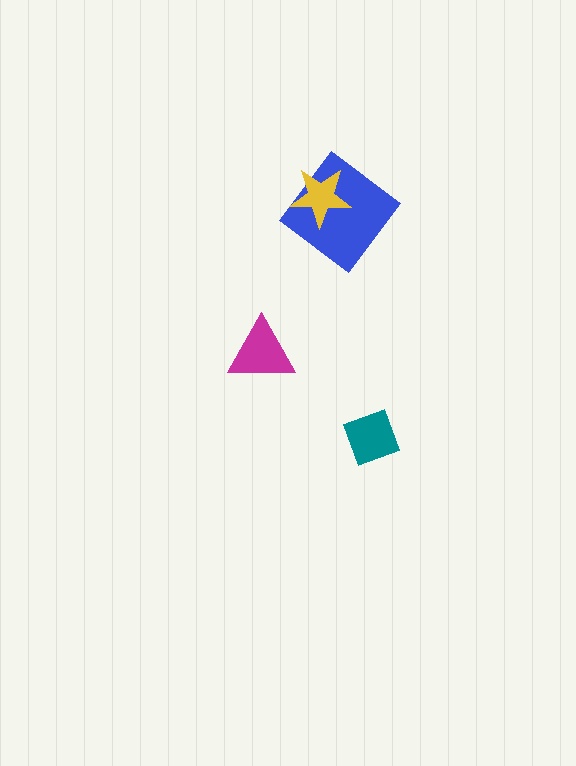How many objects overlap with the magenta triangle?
0 objects overlap with the magenta triangle.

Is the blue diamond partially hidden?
Yes, it is partially covered by another shape.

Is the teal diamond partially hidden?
No, no other shape covers it.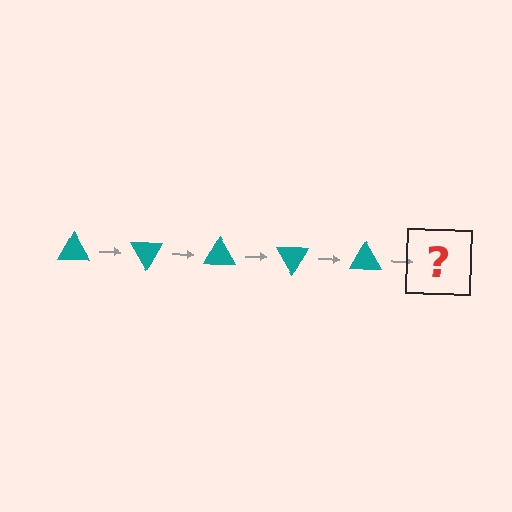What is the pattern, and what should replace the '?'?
The pattern is that the triangle rotates 60 degrees each step. The '?' should be a teal triangle rotated 300 degrees.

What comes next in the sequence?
The next element should be a teal triangle rotated 300 degrees.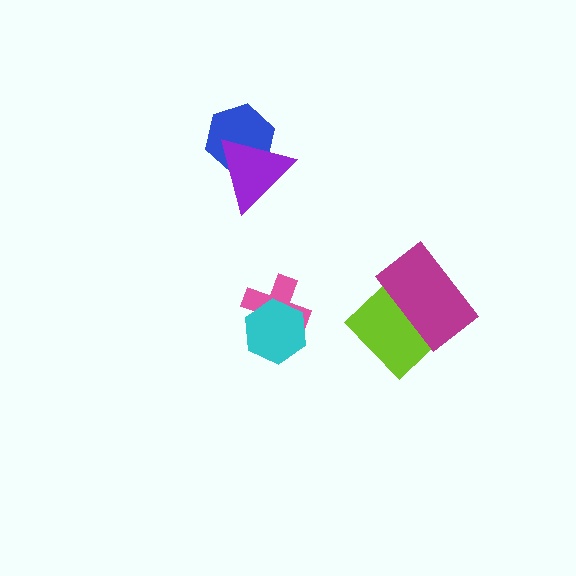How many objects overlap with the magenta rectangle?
1 object overlaps with the magenta rectangle.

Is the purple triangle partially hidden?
No, no other shape covers it.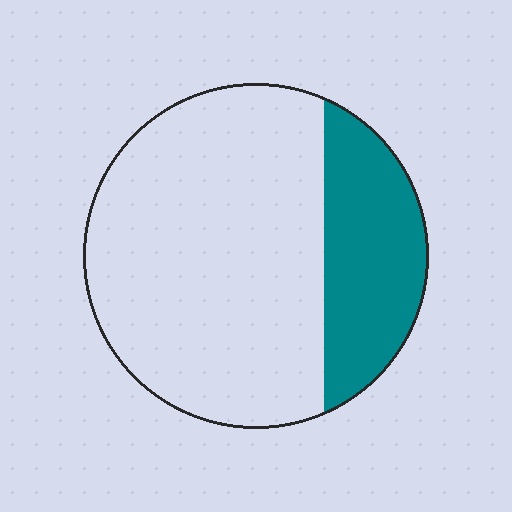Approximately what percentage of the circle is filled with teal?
Approximately 25%.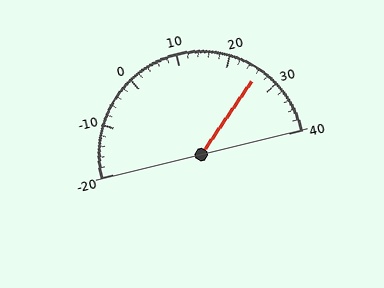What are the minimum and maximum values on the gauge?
The gauge ranges from -20 to 40.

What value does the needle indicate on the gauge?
The needle indicates approximately 26.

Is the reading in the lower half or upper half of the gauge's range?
The reading is in the upper half of the range (-20 to 40).